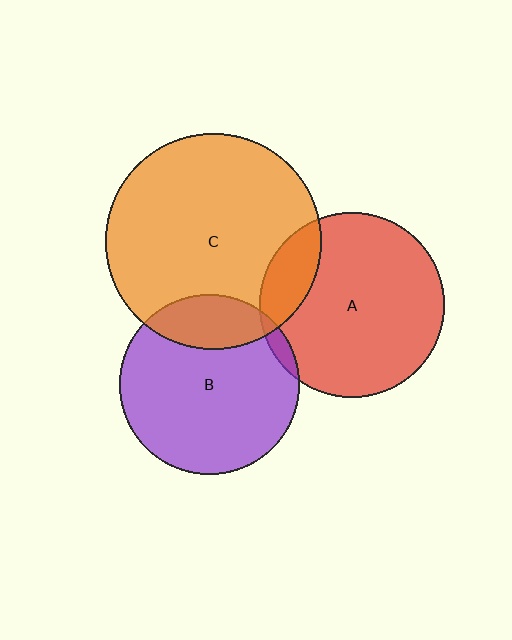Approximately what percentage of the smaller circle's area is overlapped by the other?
Approximately 20%.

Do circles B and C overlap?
Yes.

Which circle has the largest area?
Circle C (orange).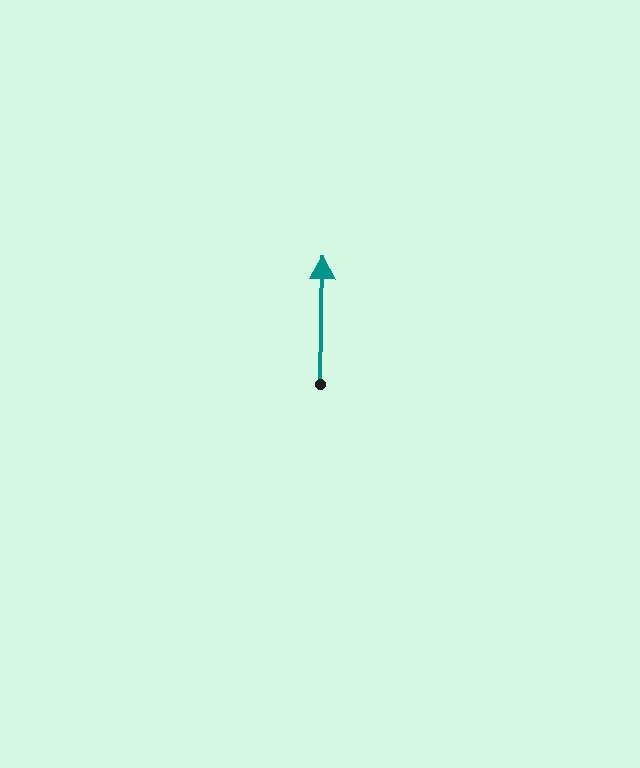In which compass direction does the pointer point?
North.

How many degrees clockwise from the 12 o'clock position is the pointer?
Approximately 1 degrees.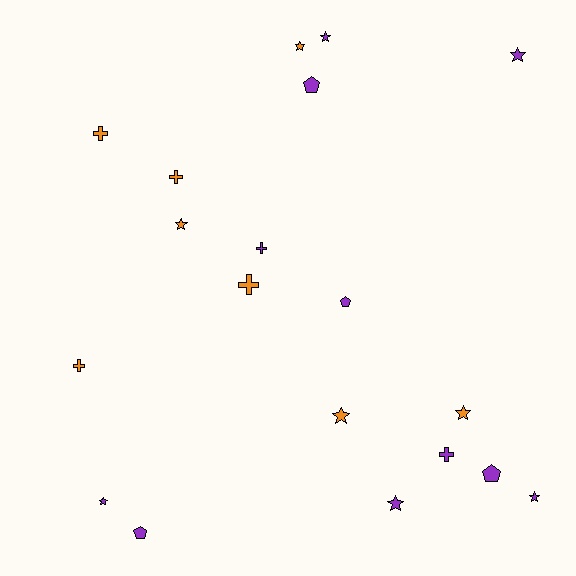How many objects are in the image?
There are 19 objects.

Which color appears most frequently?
Purple, with 11 objects.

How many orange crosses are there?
There are 4 orange crosses.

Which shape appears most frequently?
Star, with 9 objects.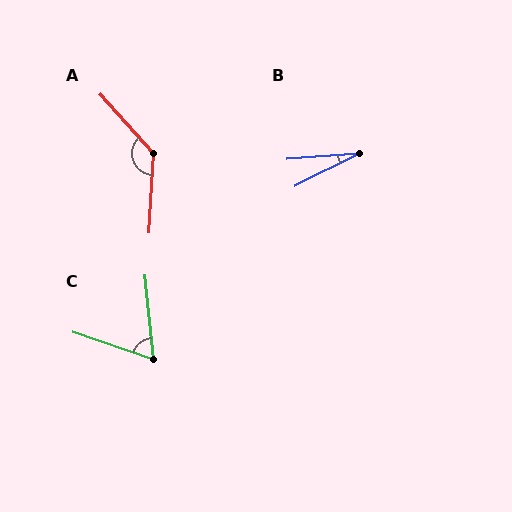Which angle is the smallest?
B, at approximately 23 degrees.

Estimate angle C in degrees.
Approximately 65 degrees.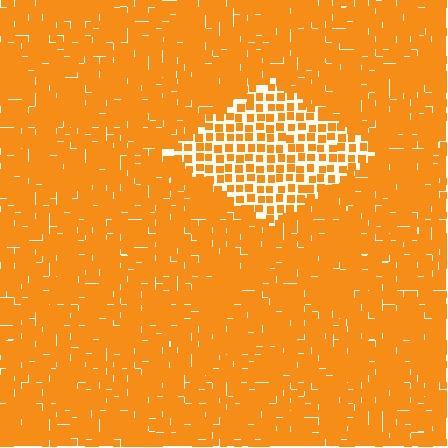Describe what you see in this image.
The image contains small orange elements arranged at two different densities. A diamond-shaped region is visible where the elements are less densely packed than the surrounding area.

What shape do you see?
I see a diamond.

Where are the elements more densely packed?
The elements are more densely packed outside the diamond boundary.